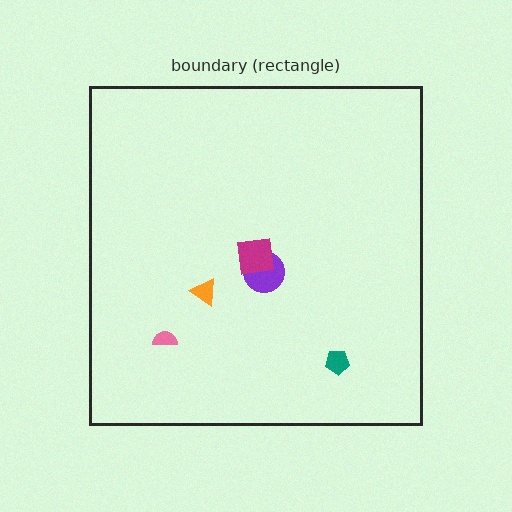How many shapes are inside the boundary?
5 inside, 0 outside.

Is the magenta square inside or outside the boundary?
Inside.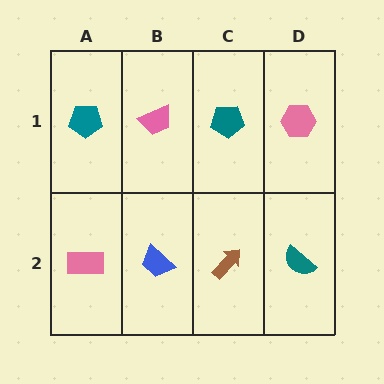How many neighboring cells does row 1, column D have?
2.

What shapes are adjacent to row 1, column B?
A blue trapezoid (row 2, column B), a teal pentagon (row 1, column A), a teal pentagon (row 1, column C).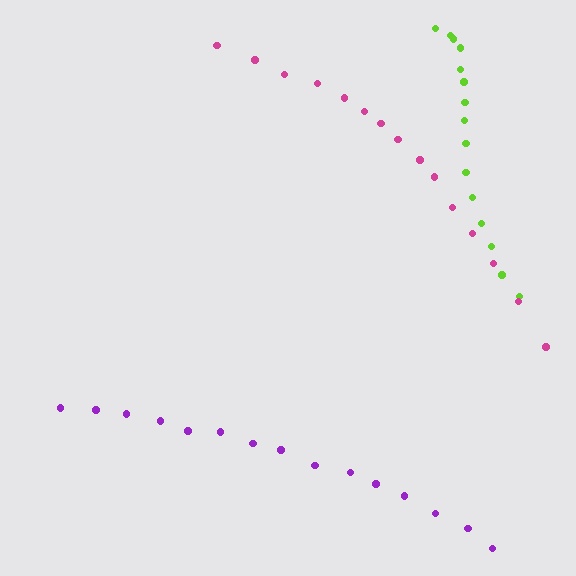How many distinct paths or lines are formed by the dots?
There are 3 distinct paths.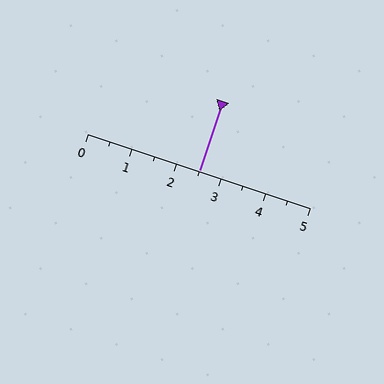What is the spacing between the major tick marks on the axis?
The major ticks are spaced 1 apart.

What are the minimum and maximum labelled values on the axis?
The axis runs from 0 to 5.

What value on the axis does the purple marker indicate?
The marker indicates approximately 2.5.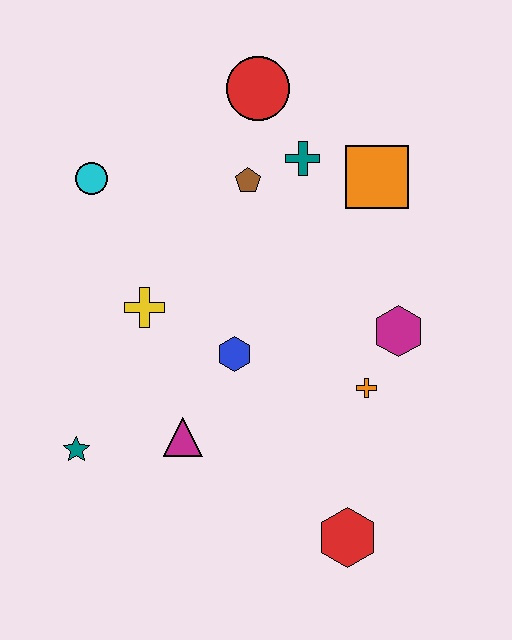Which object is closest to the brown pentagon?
The teal cross is closest to the brown pentagon.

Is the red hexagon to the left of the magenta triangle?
No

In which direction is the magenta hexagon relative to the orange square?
The magenta hexagon is below the orange square.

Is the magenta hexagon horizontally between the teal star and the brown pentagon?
No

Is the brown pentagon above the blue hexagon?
Yes